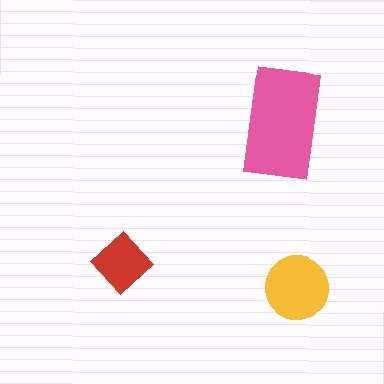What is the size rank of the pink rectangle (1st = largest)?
1st.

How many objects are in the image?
There are 3 objects in the image.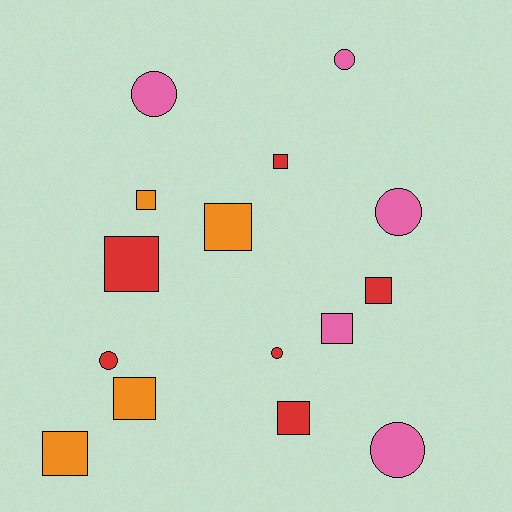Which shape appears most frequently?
Square, with 9 objects.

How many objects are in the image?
There are 15 objects.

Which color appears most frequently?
Red, with 6 objects.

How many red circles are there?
There are 2 red circles.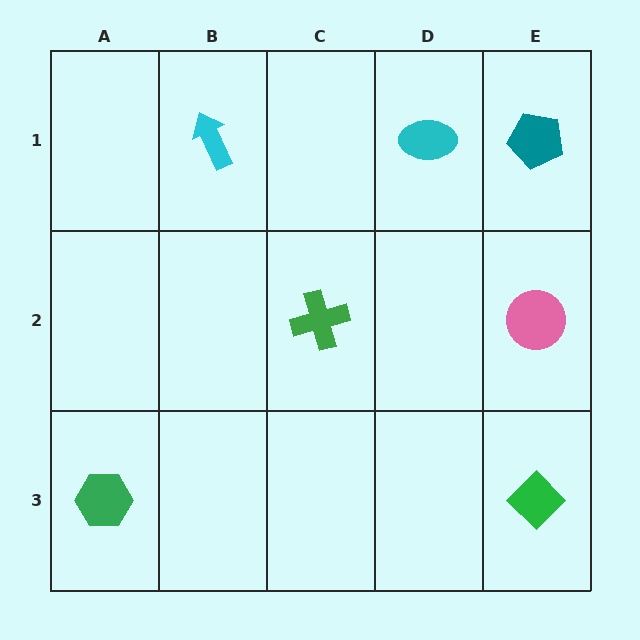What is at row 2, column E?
A pink circle.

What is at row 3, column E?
A green diamond.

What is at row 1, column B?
A cyan arrow.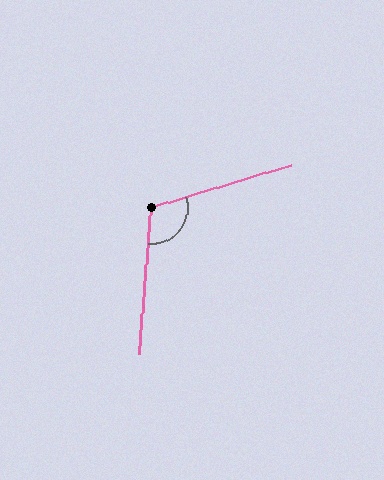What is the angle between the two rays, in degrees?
Approximately 111 degrees.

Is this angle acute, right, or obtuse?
It is obtuse.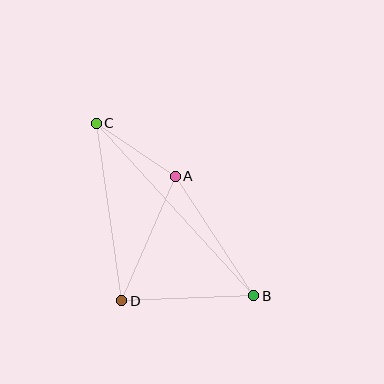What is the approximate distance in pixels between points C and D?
The distance between C and D is approximately 179 pixels.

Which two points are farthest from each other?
Points B and C are farthest from each other.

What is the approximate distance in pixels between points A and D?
The distance between A and D is approximately 135 pixels.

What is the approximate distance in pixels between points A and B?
The distance between A and B is approximately 143 pixels.